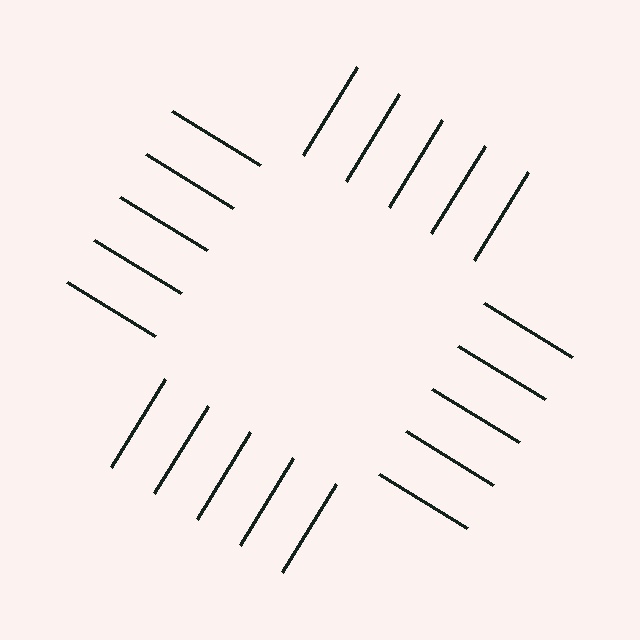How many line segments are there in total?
20 — 5 along each of the 4 edges.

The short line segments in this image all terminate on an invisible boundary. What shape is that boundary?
An illusory square — the line segments terminate on its edges but no continuous stroke is drawn.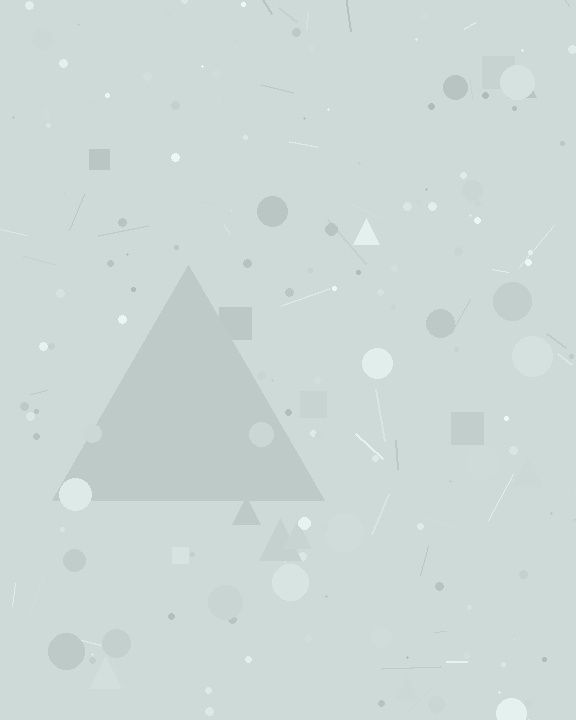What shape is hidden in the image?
A triangle is hidden in the image.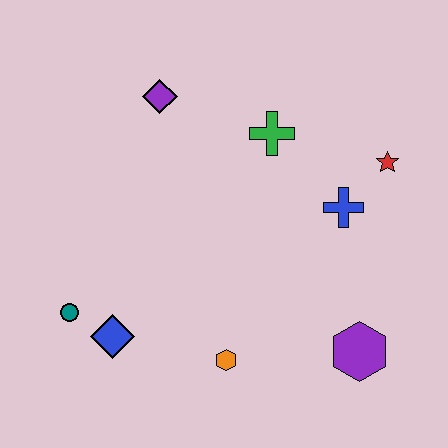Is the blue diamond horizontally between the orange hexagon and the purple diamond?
No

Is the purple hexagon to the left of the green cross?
No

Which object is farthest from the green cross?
The teal circle is farthest from the green cross.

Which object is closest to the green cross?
The blue cross is closest to the green cross.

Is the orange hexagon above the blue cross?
No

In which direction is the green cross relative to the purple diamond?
The green cross is to the right of the purple diamond.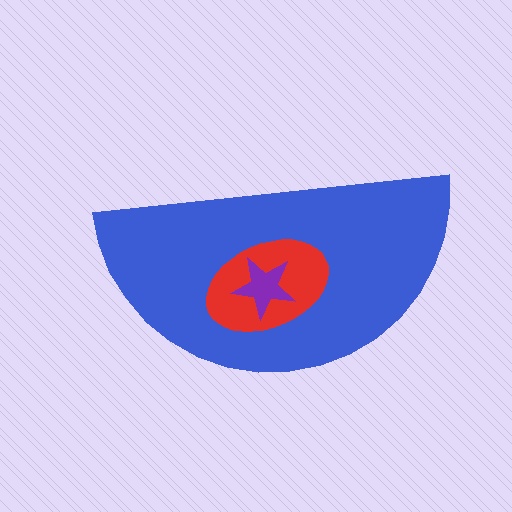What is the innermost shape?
The purple star.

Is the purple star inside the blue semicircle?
Yes.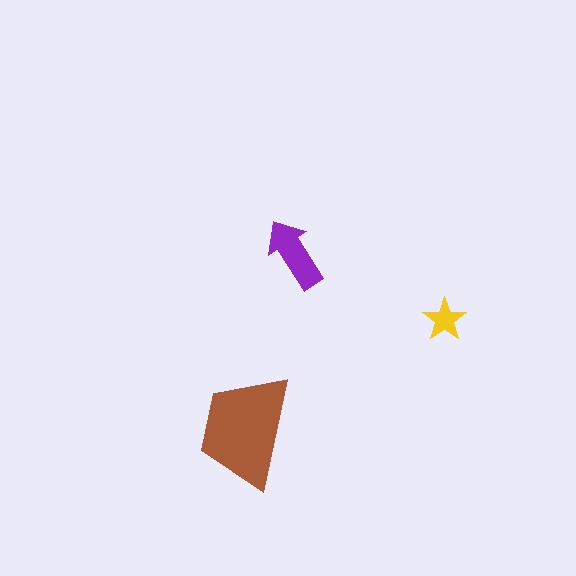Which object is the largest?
The brown trapezoid.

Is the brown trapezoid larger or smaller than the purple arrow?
Larger.